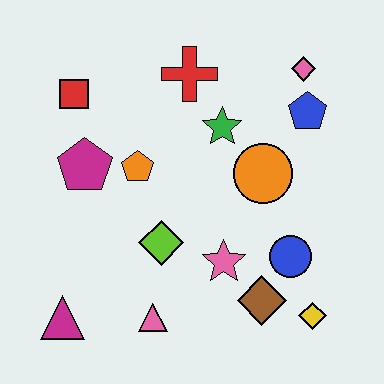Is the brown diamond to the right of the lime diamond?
Yes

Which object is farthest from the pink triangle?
The pink diamond is farthest from the pink triangle.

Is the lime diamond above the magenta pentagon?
No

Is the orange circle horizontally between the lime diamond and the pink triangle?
No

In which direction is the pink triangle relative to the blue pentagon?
The pink triangle is below the blue pentagon.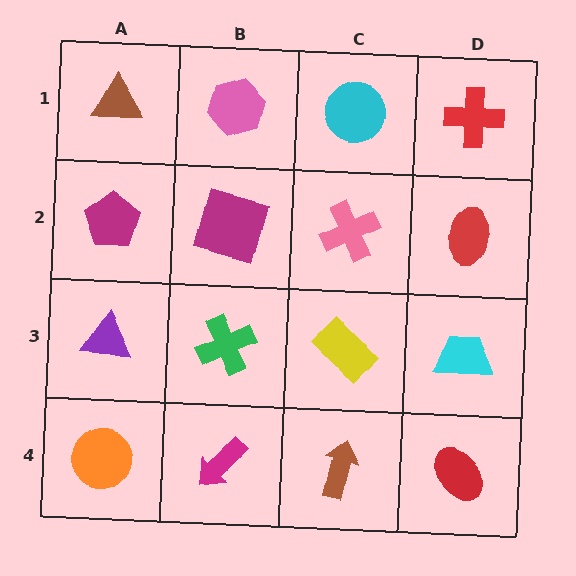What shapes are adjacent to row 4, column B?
A green cross (row 3, column B), an orange circle (row 4, column A), a brown arrow (row 4, column C).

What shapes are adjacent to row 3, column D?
A red ellipse (row 2, column D), a red ellipse (row 4, column D), a yellow rectangle (row 3, column C).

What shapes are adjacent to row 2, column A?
A brown triangle (row 1, column A), a purple triangle (row 3, column A), a magenta square (row 2, column B).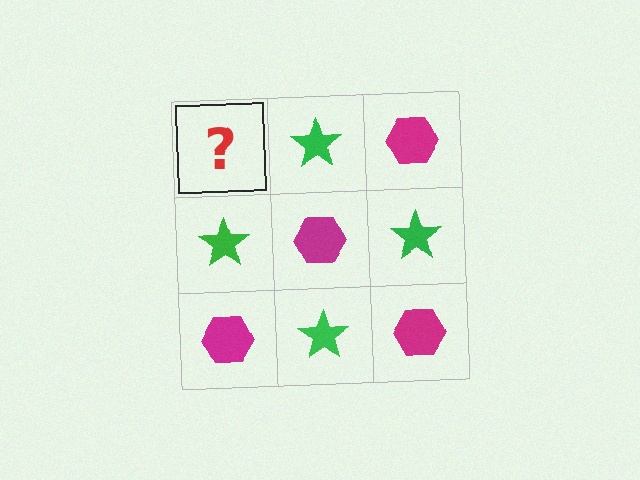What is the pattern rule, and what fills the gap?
The rule is that it alternates magenta hexagon and green star in a checkerboard pattern. The gap should be filled with a magenta hexagon.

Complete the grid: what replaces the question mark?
The question mark should be replaced with a magenta hexagon.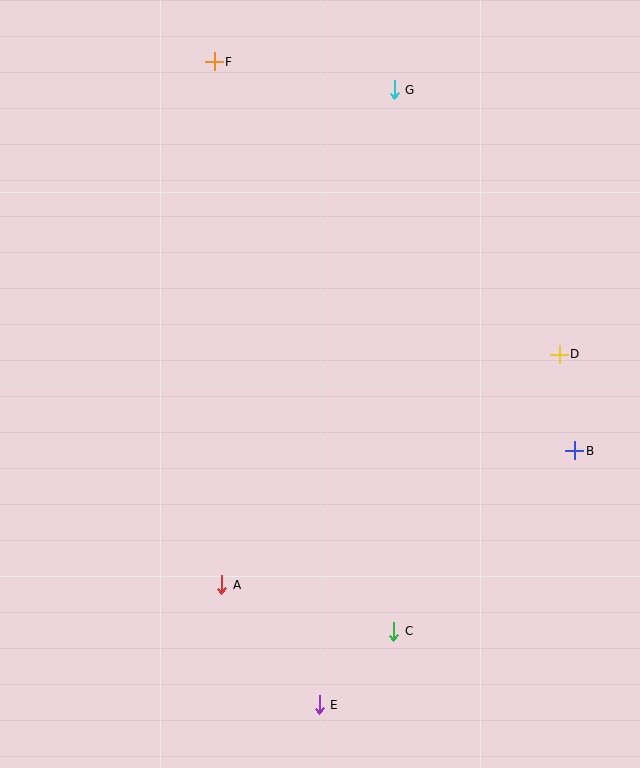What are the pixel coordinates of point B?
Point B is at (575, 451).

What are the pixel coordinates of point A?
Point A is at (222, 585).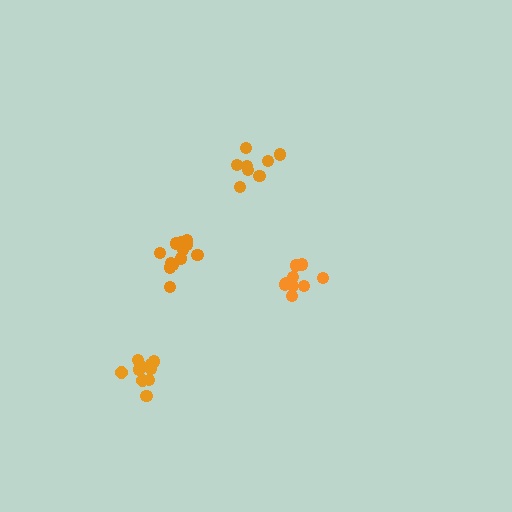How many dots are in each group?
Group 1: 9 dots, Group 2: 8 dots, Group 3: 14 dots, Group 4: 10 dots (41 total).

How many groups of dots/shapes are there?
There are 4 groups.